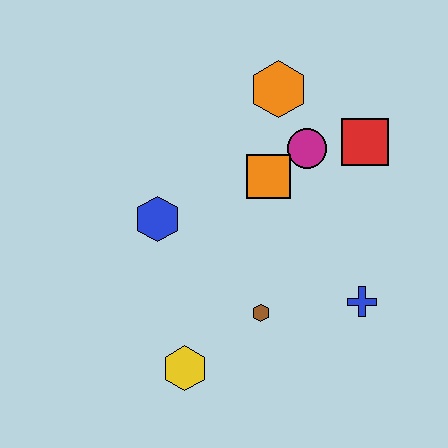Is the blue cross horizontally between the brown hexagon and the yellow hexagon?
No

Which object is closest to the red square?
The magenta circle is closest to the red square.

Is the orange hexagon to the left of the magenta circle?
Yes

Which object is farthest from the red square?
The yellow hexagon is farthest from the red square.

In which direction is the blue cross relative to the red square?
The blue cross is below the red square.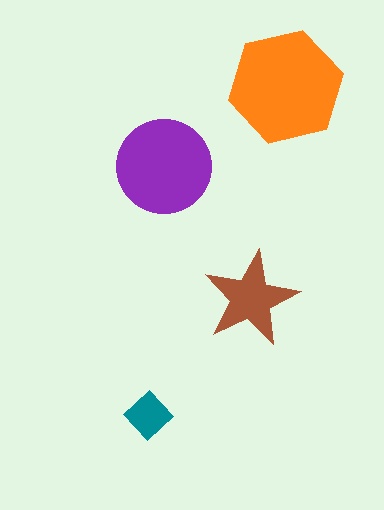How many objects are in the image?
There are 4 objects in the image.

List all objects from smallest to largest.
The teal diamond, the brown star, the purple circle, the orange hexagon.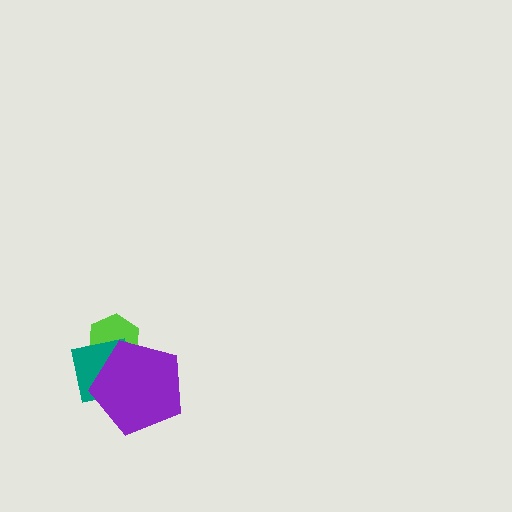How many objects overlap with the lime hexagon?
2 objects overlap with the lime hexagon.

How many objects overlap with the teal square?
2 objects overlap with the teal square.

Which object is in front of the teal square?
The purple pentagon is in front of the teal square.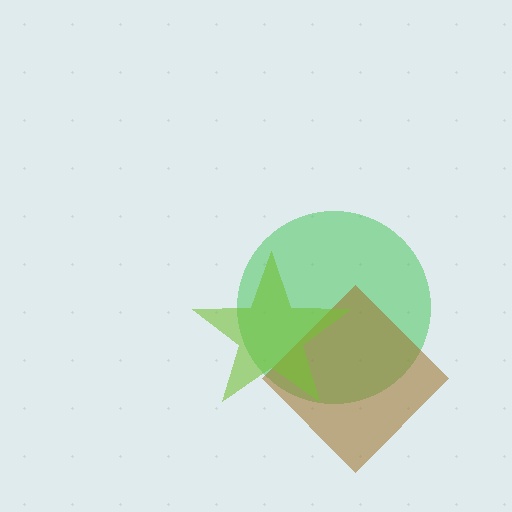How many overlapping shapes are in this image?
There are 3 overlapping shapes in the image.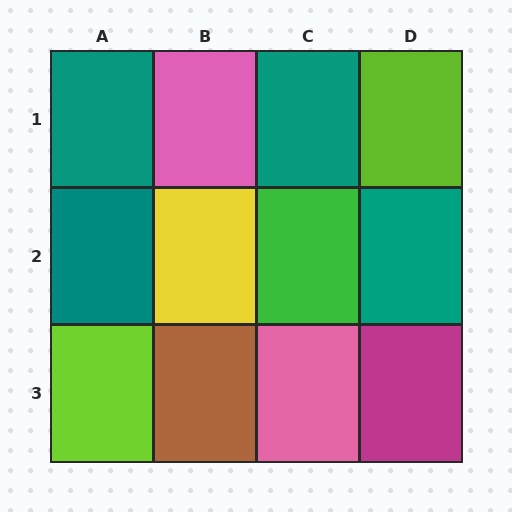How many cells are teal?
4 cells are teal.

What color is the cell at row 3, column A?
Lime.